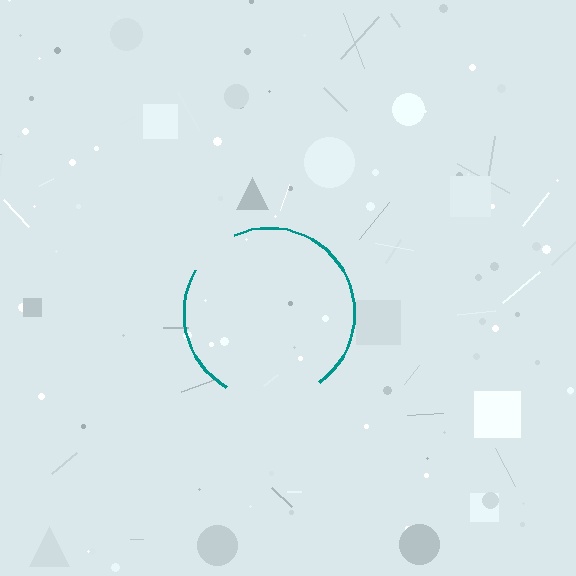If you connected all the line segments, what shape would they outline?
They would outline a circle.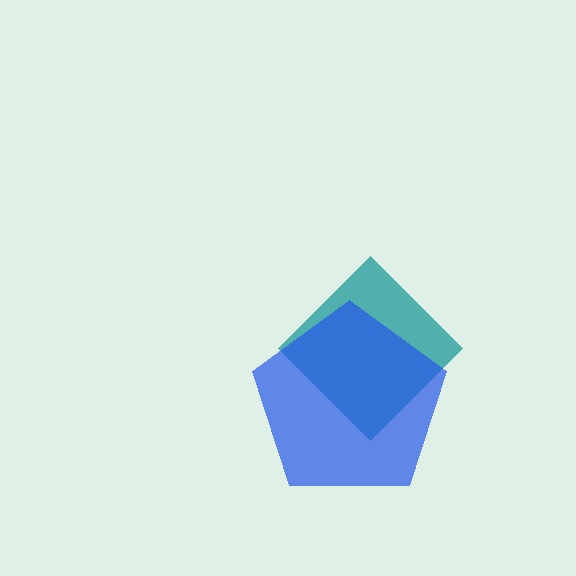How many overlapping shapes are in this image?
There are 2 overlapping shapes in the image.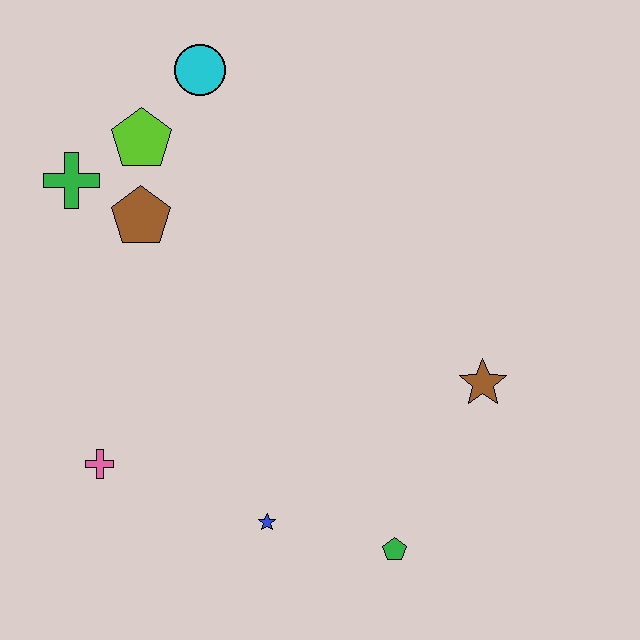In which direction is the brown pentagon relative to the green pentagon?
The brown pentagon is above the green pentagon.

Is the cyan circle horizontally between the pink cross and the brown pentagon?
No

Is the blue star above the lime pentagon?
No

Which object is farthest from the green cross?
The green pentagon is farthest from the green cross.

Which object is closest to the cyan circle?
The lime pentagon is closest to the cyan circle.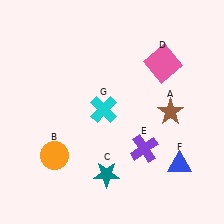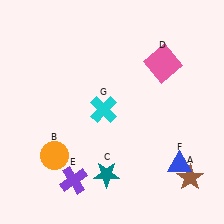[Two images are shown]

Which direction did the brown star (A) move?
The brown star (A) moved down.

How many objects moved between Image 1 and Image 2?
2 objects moved between the two images.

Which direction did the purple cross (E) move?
The purple cross (E) moved left.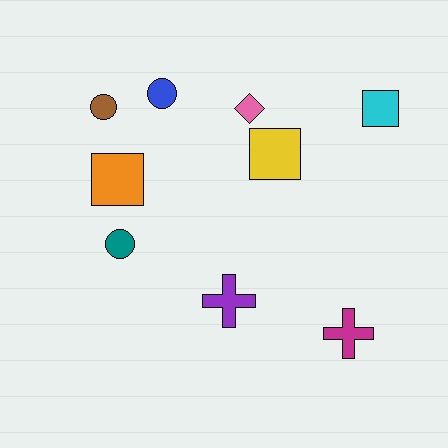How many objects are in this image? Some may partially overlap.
There are 9 objects.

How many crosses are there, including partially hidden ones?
There are 2 crosses.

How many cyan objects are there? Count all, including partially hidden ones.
There is 1 cyan object.